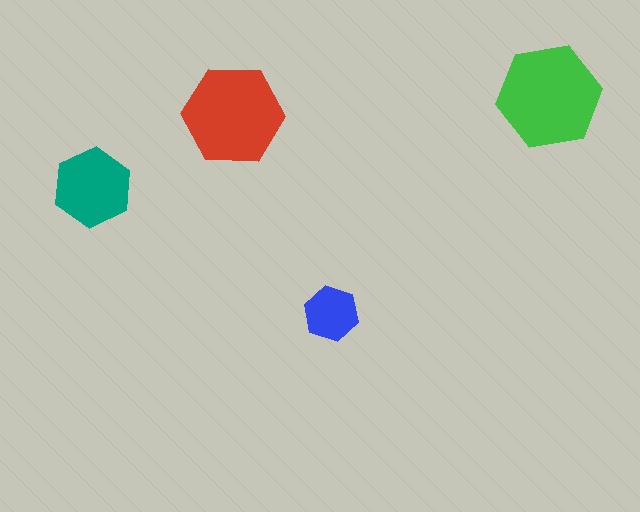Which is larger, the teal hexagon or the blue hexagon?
The teal one.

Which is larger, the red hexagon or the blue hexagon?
The red one.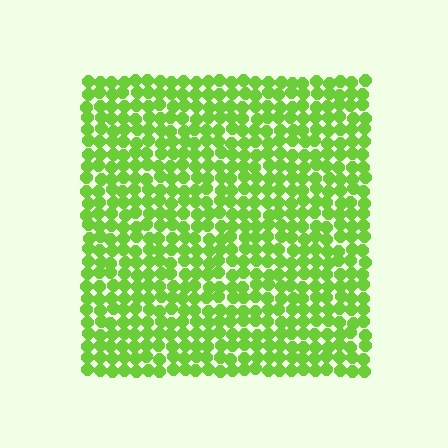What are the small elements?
The small elements are circles.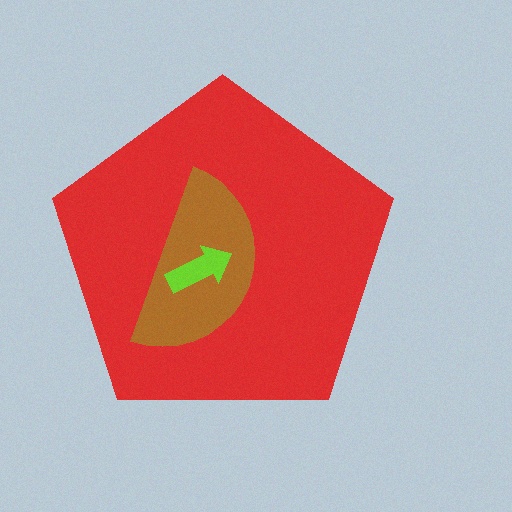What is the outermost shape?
The red pentagon.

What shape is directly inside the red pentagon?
The brown semicircle.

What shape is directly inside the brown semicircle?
The lime arrow.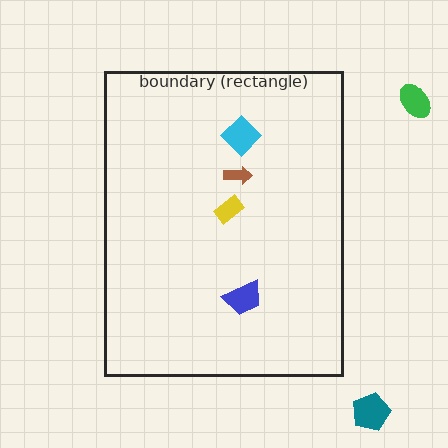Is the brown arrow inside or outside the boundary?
Inside.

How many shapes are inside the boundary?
4 inside, 2 outside.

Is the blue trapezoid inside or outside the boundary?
Inside.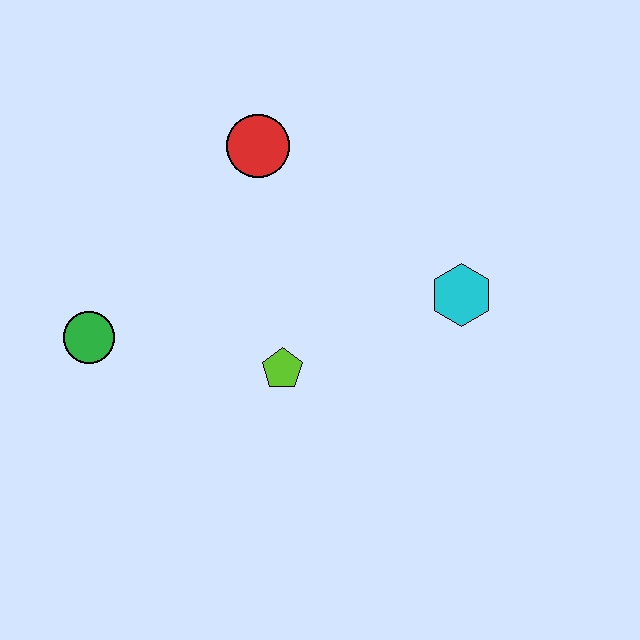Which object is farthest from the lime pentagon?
The red circle is farthest from the lime pentagon.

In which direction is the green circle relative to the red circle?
The green circle is below the red circle.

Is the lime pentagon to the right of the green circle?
Yes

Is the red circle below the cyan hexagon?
No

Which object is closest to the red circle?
The lime pentagon is closest to the red circle.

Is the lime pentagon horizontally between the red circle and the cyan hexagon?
Yes